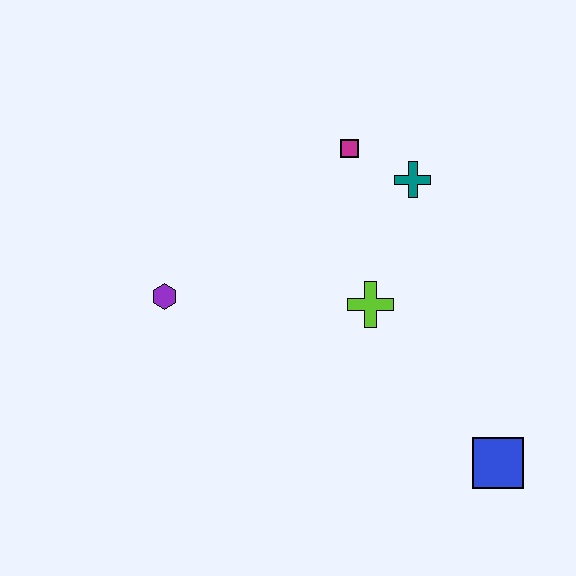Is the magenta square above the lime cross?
Yes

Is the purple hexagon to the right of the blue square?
No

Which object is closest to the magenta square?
The teal cross is closest to the magenta square.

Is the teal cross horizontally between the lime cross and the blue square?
Yes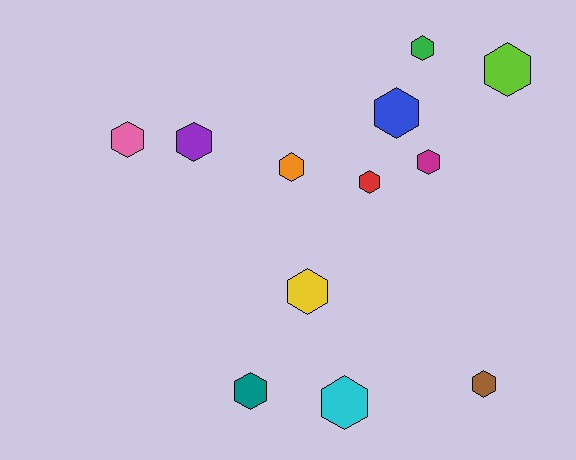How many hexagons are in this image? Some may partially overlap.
There are 12 hexagons.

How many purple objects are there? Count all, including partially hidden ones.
There is 1 purple object.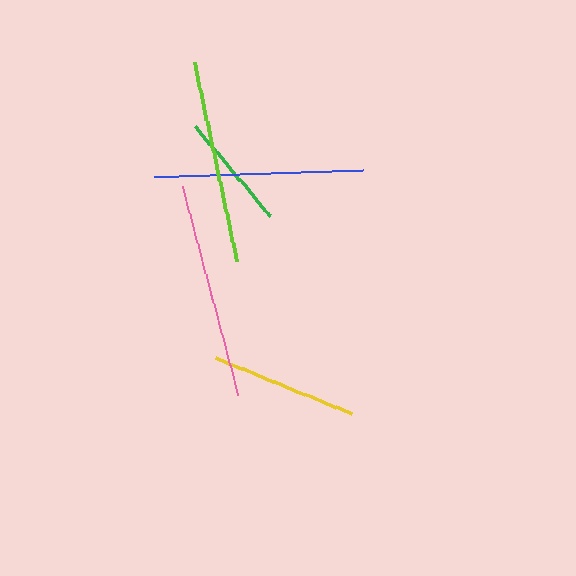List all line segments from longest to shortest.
From longest to shortest: pink, blue, lime, yellow, green.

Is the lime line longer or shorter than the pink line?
The pink line is longer than the lime line.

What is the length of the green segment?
The green segment is approximately 117 pixels long.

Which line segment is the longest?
The pink line is the longest at approximately 216 pixels.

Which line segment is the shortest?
The green line is the shortest at approximately 117 pixels.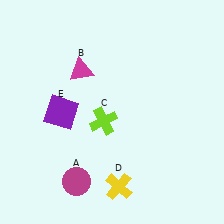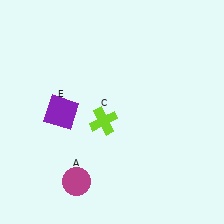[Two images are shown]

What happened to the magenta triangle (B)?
The magenta triangle (B) was removed in Image 2. It was in the top-left area of Image 1.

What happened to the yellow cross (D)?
The yellow cross (D) was removed in Image 2. It was in the bottom-right area of Image 1.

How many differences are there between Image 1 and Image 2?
There are 2 differences between the two images.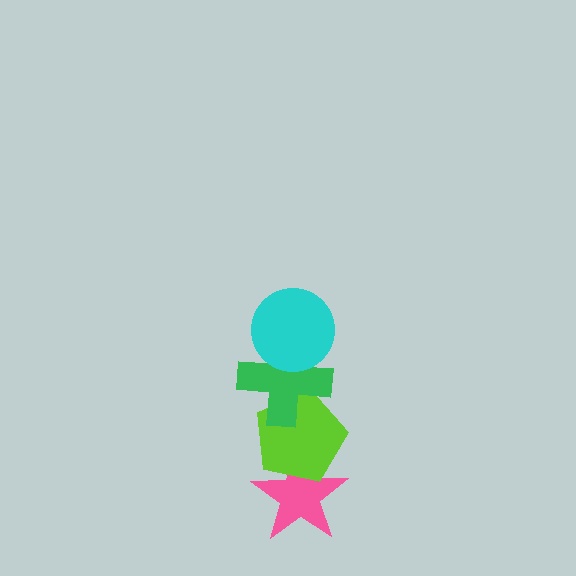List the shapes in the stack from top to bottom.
From top to bottom: the cyan circle, the green cross, the lime pentagon, the pink star.